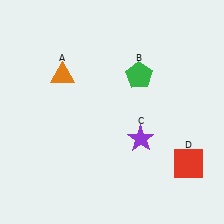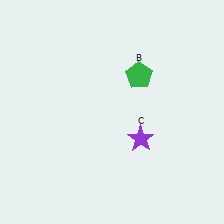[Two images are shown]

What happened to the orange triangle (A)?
The orange triangle (A) was removed in Image 2. It was in the top-left area of Image 1.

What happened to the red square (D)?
The red square (D) was removed in Image 2. It was in the bottom-right area of Image 1.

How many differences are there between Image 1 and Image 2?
There are 2 differences between the two images.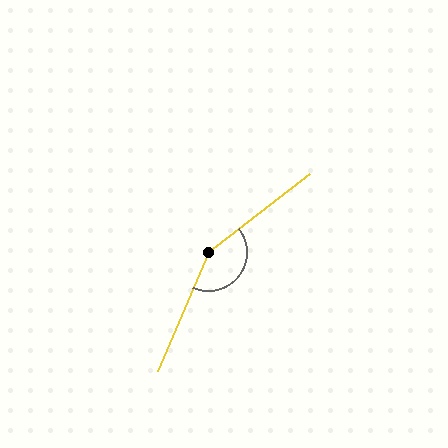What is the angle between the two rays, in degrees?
Approximately 151 degrees.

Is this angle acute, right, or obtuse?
It is obtuse.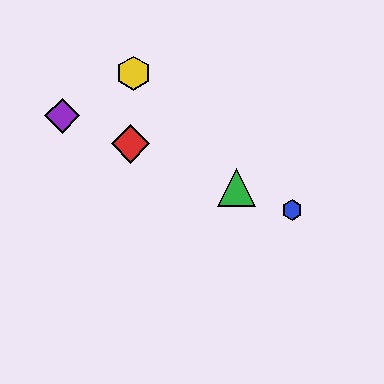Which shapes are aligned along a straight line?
The red diamond, the blue hexagon, the green triangle, the purple diamond are aligned along a straight line.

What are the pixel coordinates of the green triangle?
The green triangle is at (236, 187).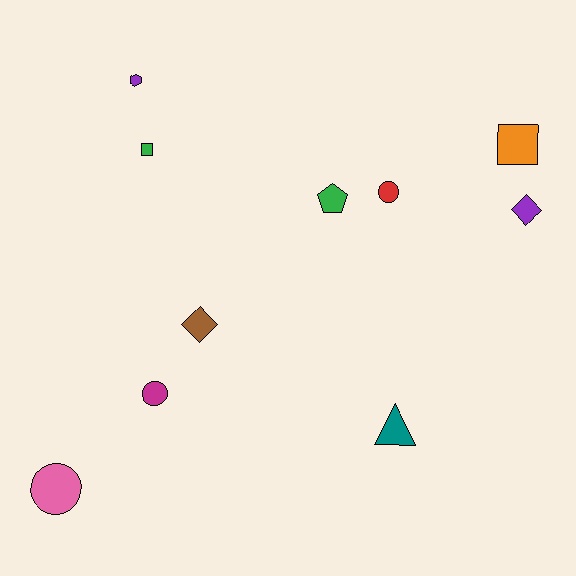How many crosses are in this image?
There are no crosses.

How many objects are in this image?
There are 10 objects.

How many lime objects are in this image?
There are no lime objects.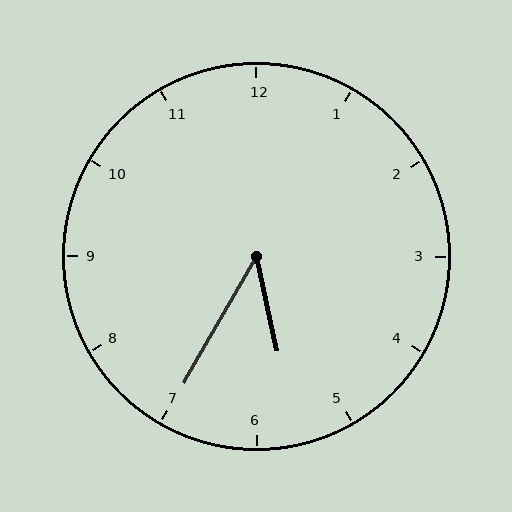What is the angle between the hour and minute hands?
Approximately 42 degrees.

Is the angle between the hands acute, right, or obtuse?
It is acute.